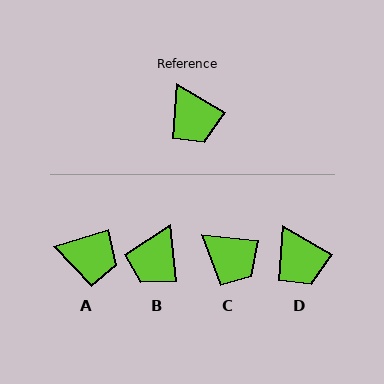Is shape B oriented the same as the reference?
No, it is off by about 53 degrees.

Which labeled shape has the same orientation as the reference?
D.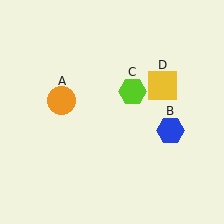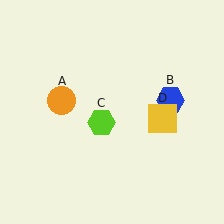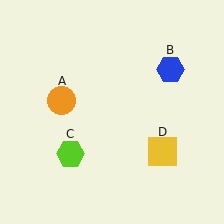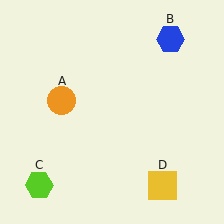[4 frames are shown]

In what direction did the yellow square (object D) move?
The yellow square (object D) moved down.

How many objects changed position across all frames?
3 objects changed position: blue hexagon (object B), lime hexagon (object C), yellow square (object D).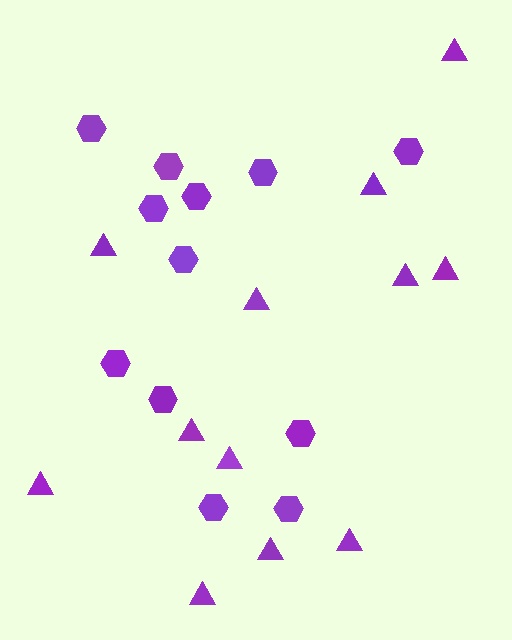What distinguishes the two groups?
There are 2 groups: one group of triangles (12) and one group of hexagons (12).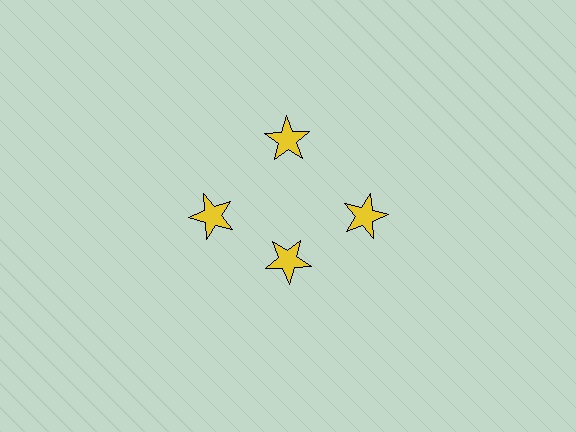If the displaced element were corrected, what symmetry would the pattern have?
It would have 4-fold rotational symmetry — the pattern would map onto itself every 90 degrees.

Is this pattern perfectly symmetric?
No. The 4 yellow stars are arranged in a ring, but one element near the 6 o'clock position is pulled inward toward the center, breaking the 4-fold rotational symmetry.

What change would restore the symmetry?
The symmetry would be restored by moving it outward, back onto the ring so that all 4 stars sit at equal angles and equal distance from the center.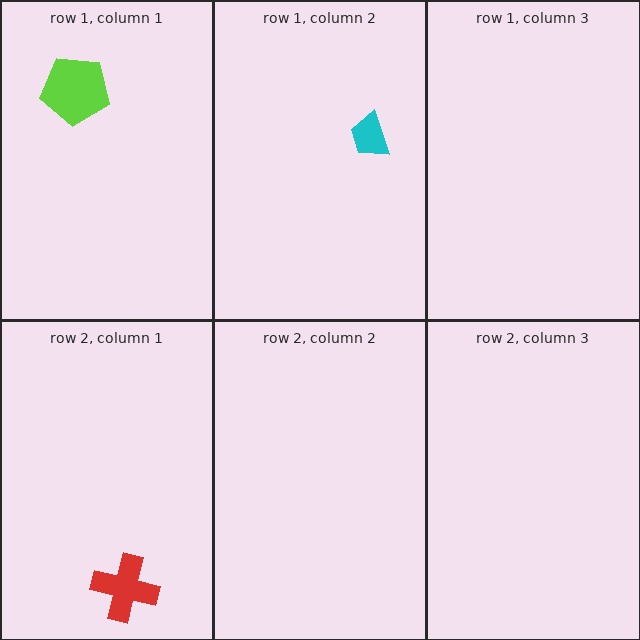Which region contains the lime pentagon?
The row 1, column 1 region.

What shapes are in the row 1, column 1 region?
The lime pentagon.